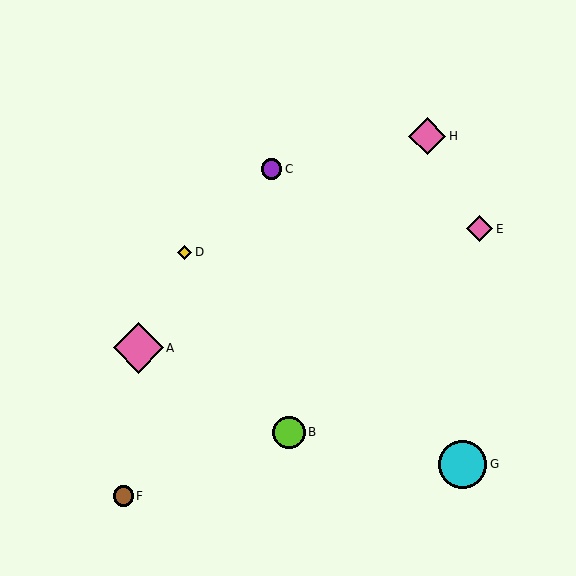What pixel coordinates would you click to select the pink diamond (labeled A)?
Click at (138, 348) to select the pink diamond A.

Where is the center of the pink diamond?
The center of the pink diamond is at (138, 348).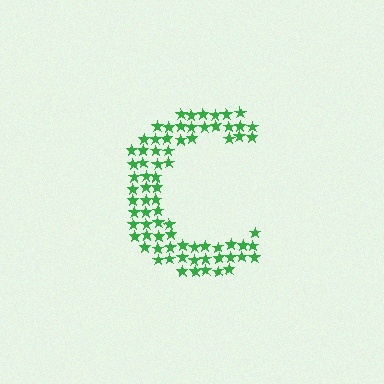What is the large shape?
The large shape is the letter C.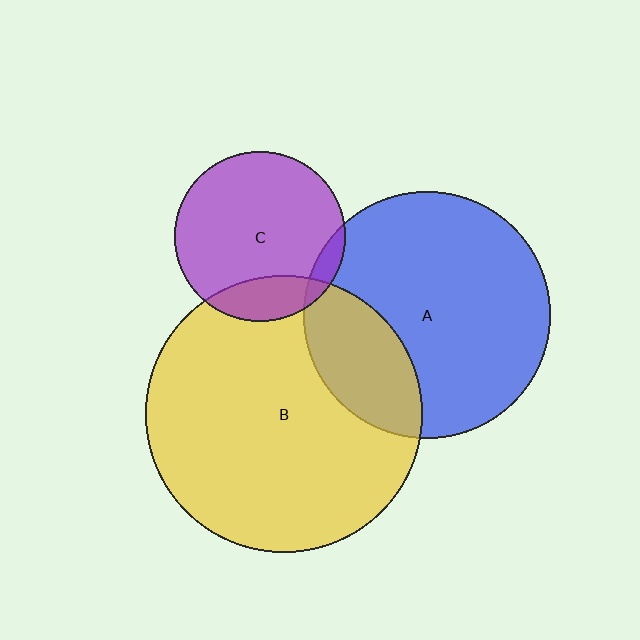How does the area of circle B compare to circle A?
Approximately 1.3 times.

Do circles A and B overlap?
Yes.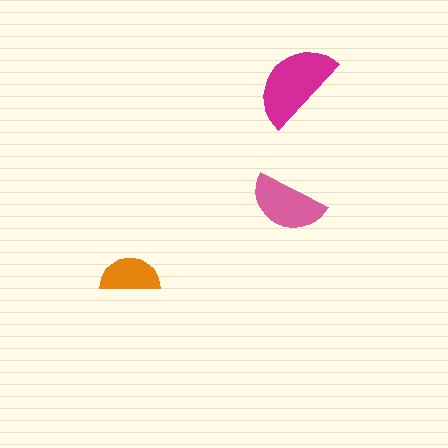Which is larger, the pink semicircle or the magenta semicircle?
The magenta one.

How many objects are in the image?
There are 3 objects in the image.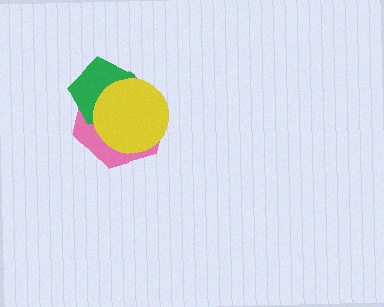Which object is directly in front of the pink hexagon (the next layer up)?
The green pentagon is directly in front of the pink hexagon.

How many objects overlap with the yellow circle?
2 objects overlap with the yellow circle.